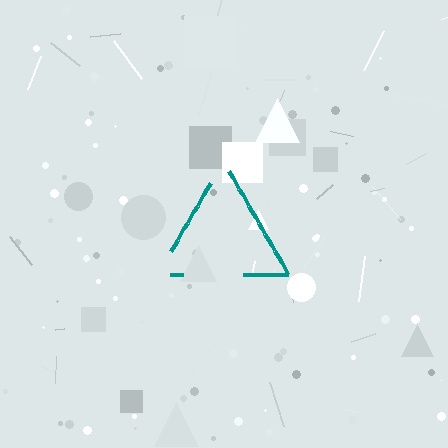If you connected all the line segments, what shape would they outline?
They would outline a triangle.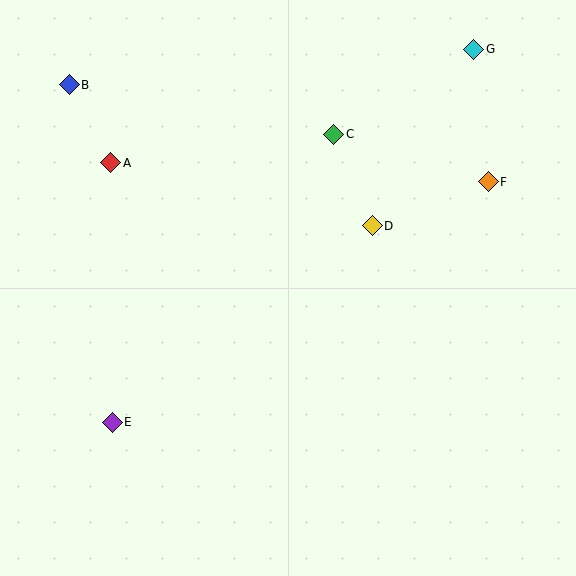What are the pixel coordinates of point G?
Point G is at (474, 49).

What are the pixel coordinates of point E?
Point E is at (112, 422).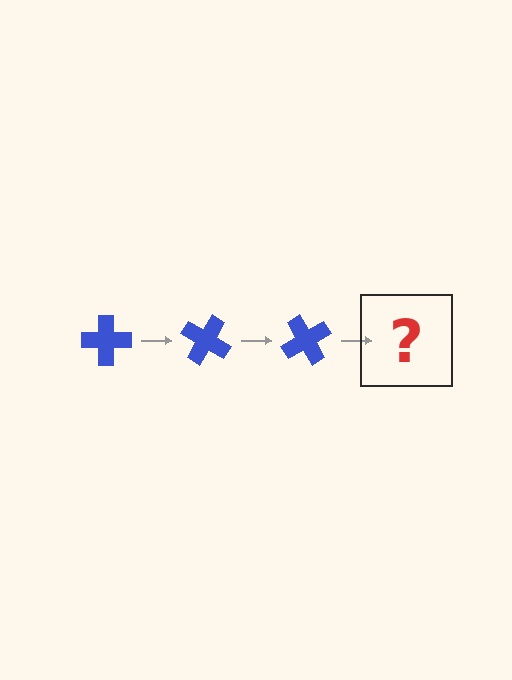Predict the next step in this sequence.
The next step is a blue cross rotated 90 degrees.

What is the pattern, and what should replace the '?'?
The pattern is that the cross rotates 30 degrees each step. The '?' should be a blue cross rotated 90 degrees.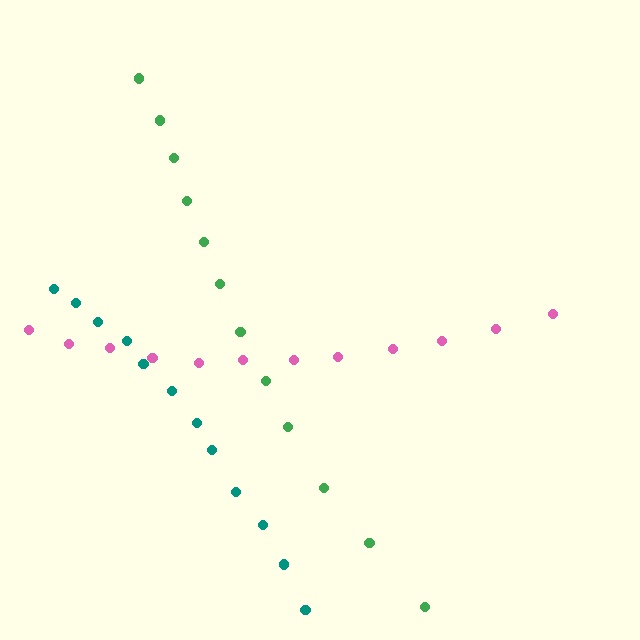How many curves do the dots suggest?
There are 3 distinct paths.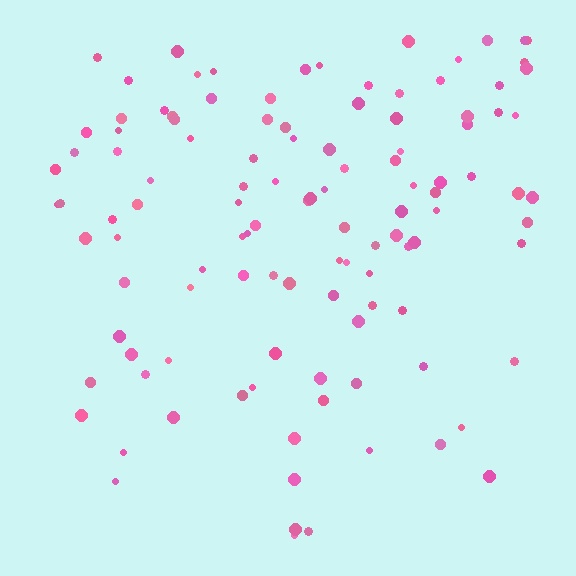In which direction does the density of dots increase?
From bottom to top, with the top side densest.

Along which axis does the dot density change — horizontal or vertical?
Vertical.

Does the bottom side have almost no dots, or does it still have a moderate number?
Still a moderate number, just noticeably fewer than the top.